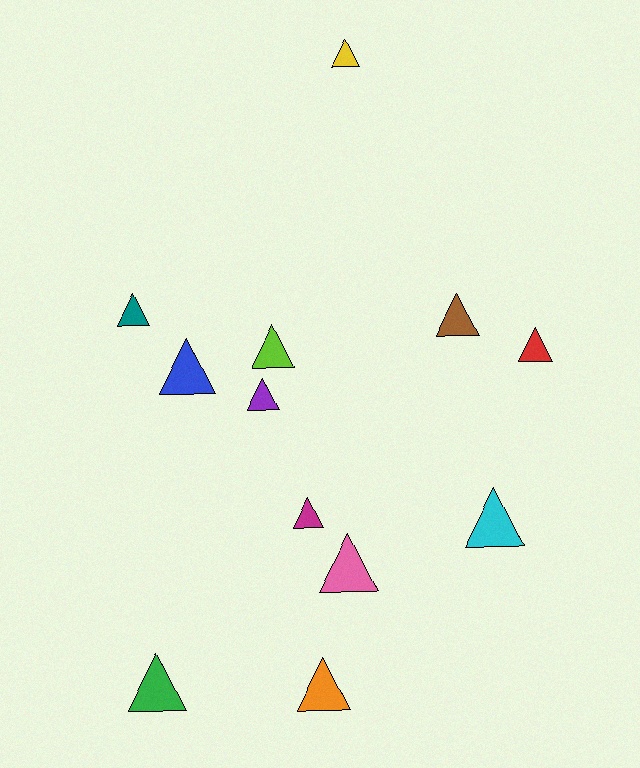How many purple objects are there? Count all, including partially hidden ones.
There is 1 purple object.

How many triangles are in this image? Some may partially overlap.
There are 12 triangles.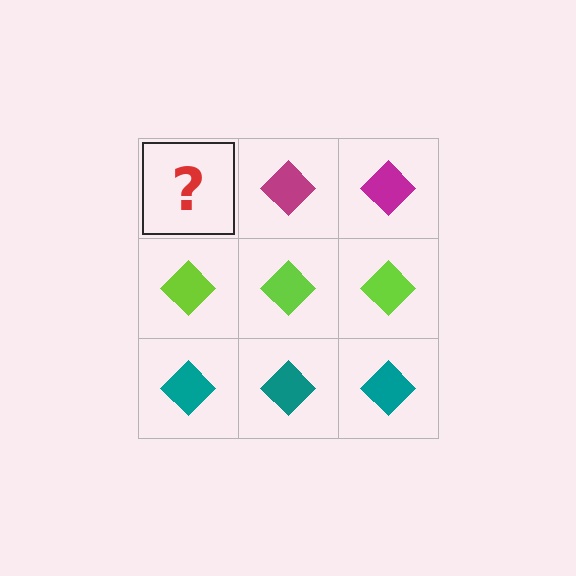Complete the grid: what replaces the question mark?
The question mark should be replaced with a magenta diamond.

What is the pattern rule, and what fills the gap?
The rule is that each row has a consistent color. The gap should be filled with a magenta diamond.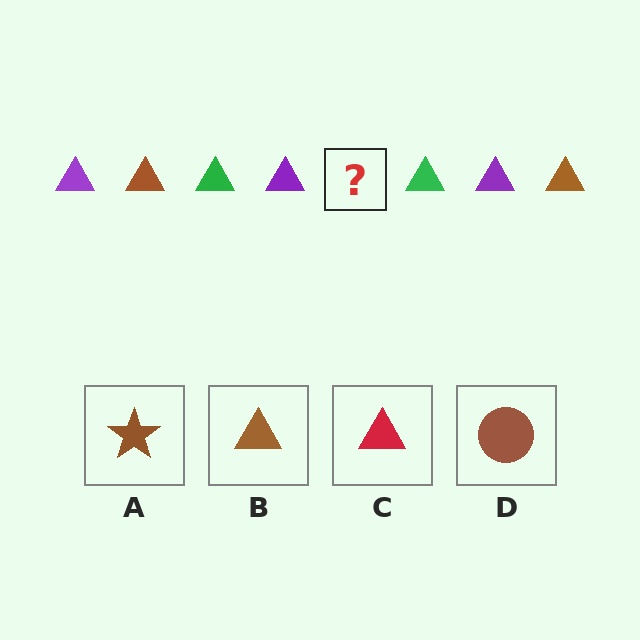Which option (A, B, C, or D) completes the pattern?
B.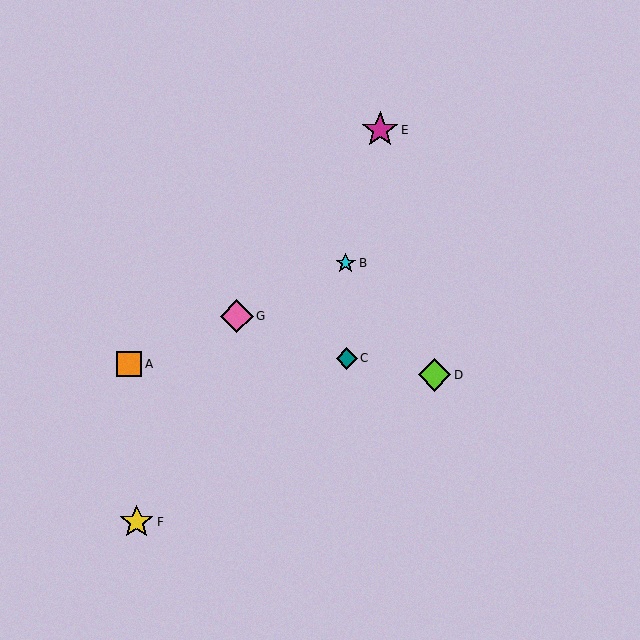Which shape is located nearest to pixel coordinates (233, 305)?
The pink diamond (labeled G) at (237, 316) is nearest to that location.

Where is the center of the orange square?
The center of the orange square is at (129, 364).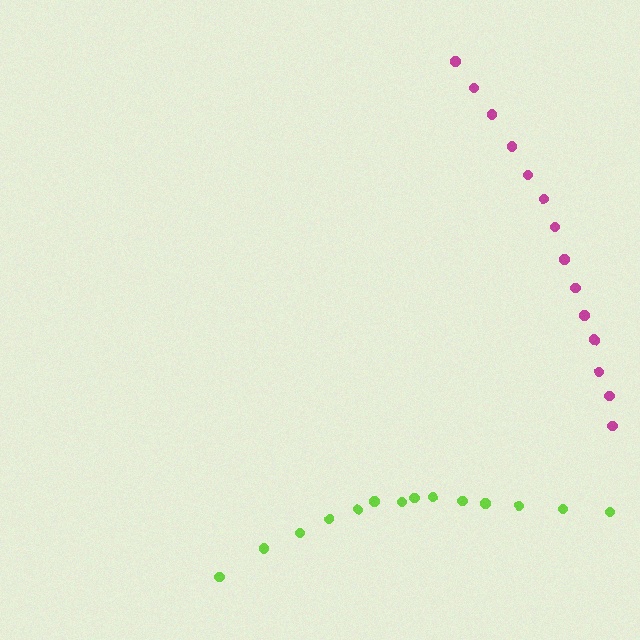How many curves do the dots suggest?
There are 2 distinct paths.